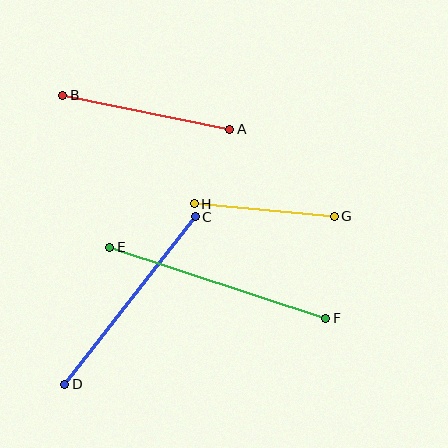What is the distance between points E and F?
The distance is approximately 227 pixels.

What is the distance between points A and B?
The distance is approximately 170 pixels.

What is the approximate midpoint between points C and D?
The midpoint is at approximately (130, 300) pixels.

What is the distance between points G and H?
The distance is approximately 140 pixels.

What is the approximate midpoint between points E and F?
The midpoint is at approximately (218, 283) pixels.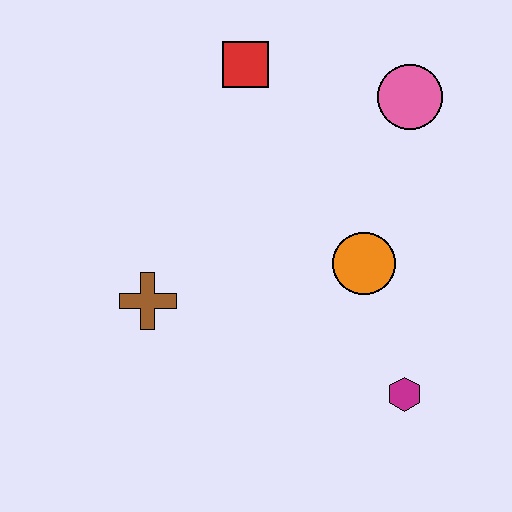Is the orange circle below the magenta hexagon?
No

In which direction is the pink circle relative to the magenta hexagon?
The pink circle is above the magenta hexagon.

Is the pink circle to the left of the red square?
No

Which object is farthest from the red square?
The magenta hexagon is farthest from the red square.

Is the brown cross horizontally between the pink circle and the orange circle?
No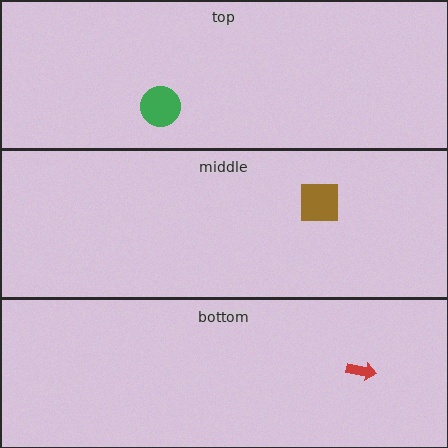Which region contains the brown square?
The middle region.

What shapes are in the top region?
The green circle.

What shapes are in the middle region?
The brown square.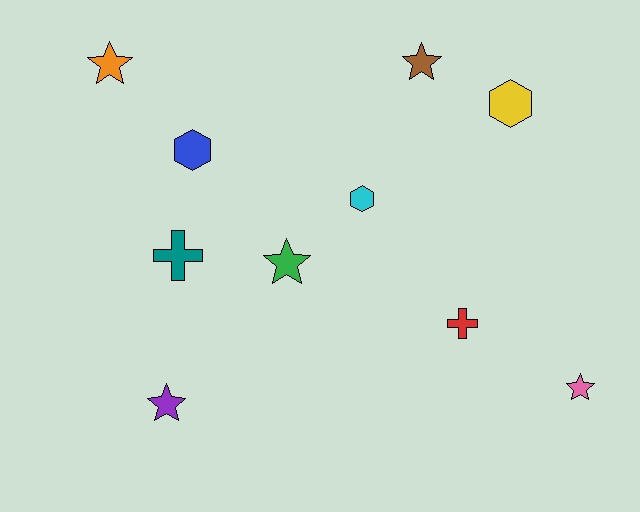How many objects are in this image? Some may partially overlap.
There are 10 objects.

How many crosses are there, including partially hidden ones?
There are 2 crosses.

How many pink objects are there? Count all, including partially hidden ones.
There is 1 pink object.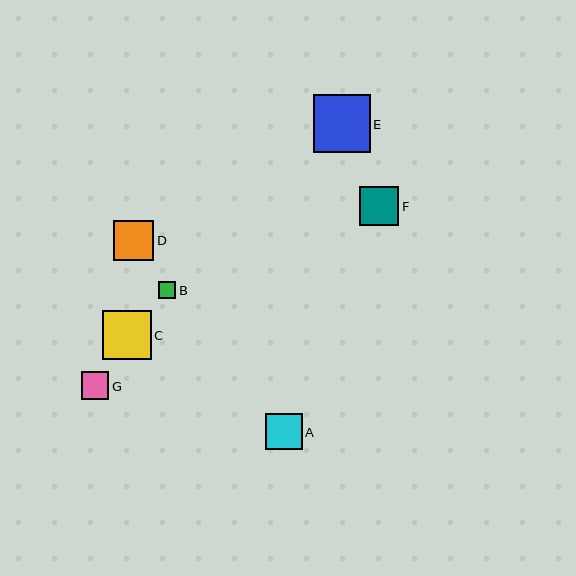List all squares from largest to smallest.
From largest to smallest: E, C, D, F, A, G, B.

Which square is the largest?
Square E is the largest with a size of approximately 57 pixels.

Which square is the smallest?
Square B is the smallest with a size of approximately 17 pixels.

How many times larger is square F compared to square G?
Square F is approximately 1.4 times the size of square G.